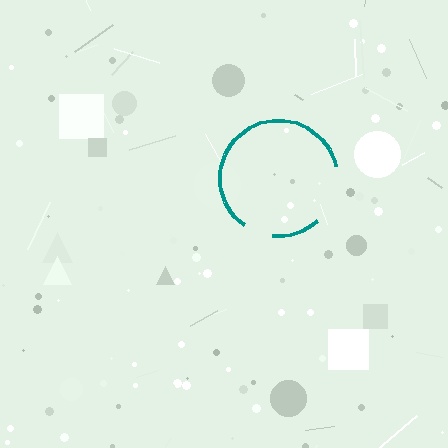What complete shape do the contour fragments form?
The contour fragments form a circle.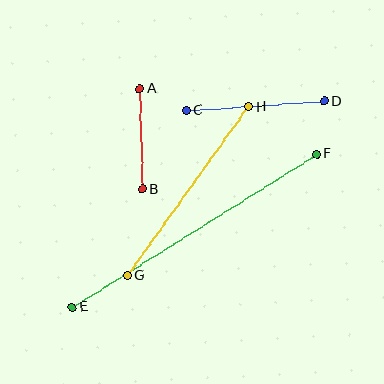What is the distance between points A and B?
The distance is approximately 100 pixels.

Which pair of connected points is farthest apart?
Points E and F are farthest apart.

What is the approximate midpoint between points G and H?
The midpoint is at approximately (188, 191) pixels.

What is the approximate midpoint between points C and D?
The midpoint is at approximately (255, 106) pixels.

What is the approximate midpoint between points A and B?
The midpoint is at approximately (141, 139) pixels.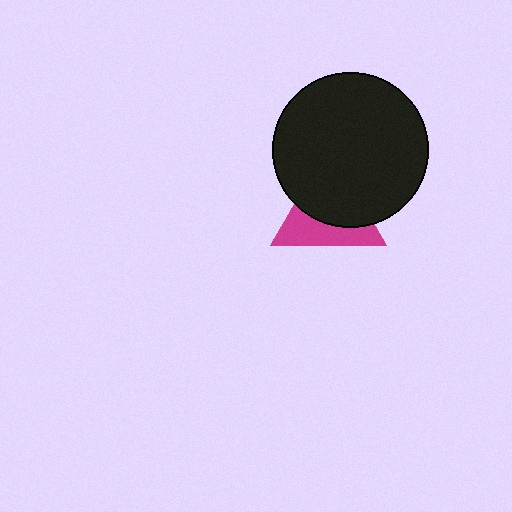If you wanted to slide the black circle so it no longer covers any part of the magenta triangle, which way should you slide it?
Slide it up — that is the most direct way to separate the two shapes.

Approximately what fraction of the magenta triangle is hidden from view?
Roughly 58% of the magenta triangle is hidden behind the black circle.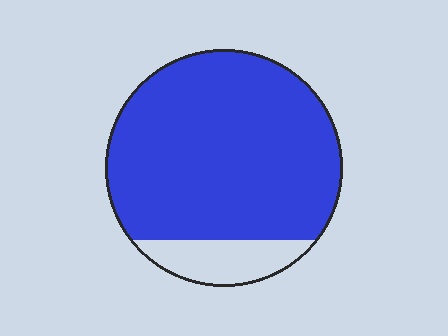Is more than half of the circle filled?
Yes.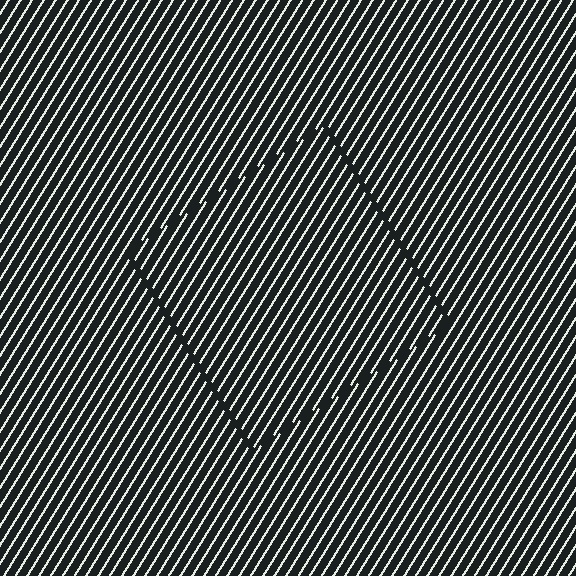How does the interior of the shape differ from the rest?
The interior of the shape contains the same grating, shifted by half a period — the contour is defined by the phase discontinuity where line-ends from the inner and outer gratings abut.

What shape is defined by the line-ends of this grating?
An illusory square. The interior of the shape contains the same grating, shifted by half a period — the contour is defined by the phase discontinuity where line-ends from the inner and outer gratings abut.